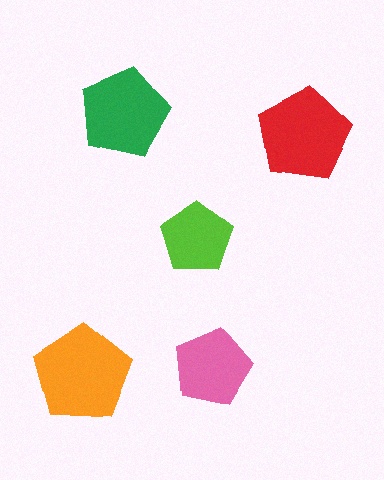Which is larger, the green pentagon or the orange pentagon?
The orange one.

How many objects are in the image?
There are 5 objects in the image.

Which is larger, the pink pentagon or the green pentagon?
The green one.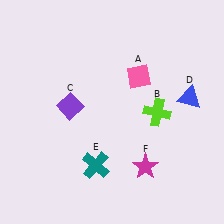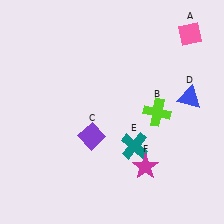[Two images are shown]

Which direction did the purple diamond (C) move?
The purple diamond (C) moved down.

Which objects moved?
The objects that moved are: the pink diamond (A), the purple diamond (C), the teal cross (E).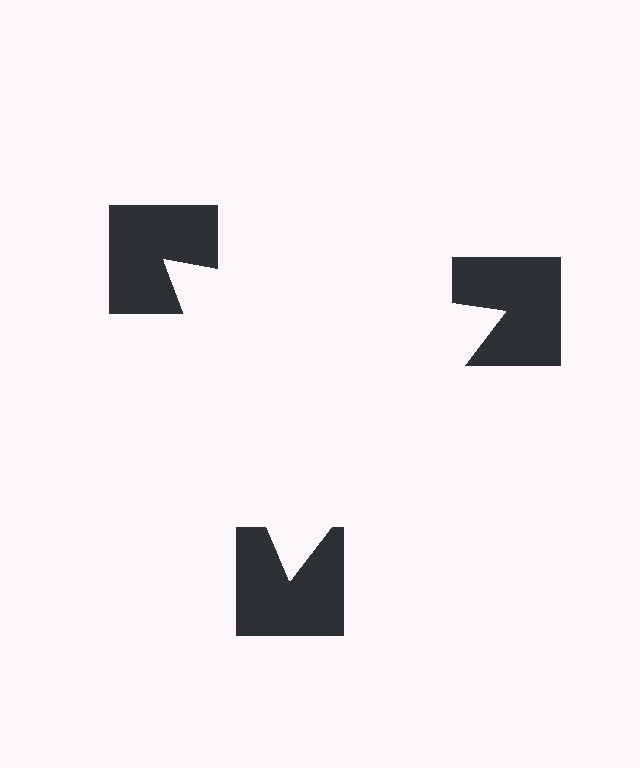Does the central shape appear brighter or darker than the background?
It typically appears slightly brighter than the background, even though no actual brightness change is drawn.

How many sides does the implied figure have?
3 sides.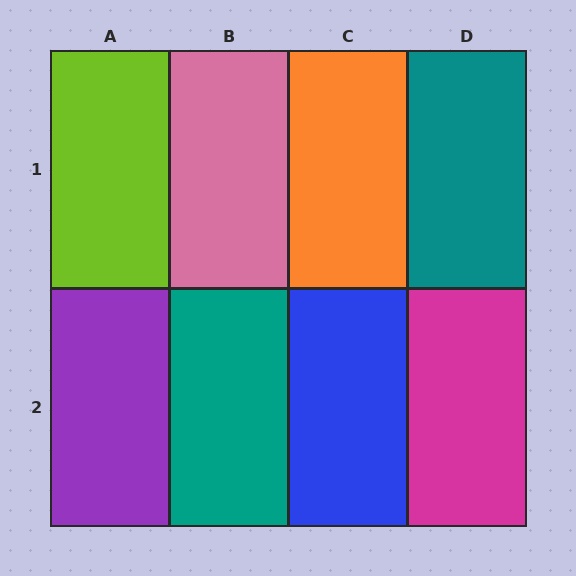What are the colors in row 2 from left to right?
Purple, teal, blue, magenta.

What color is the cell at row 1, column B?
Pink.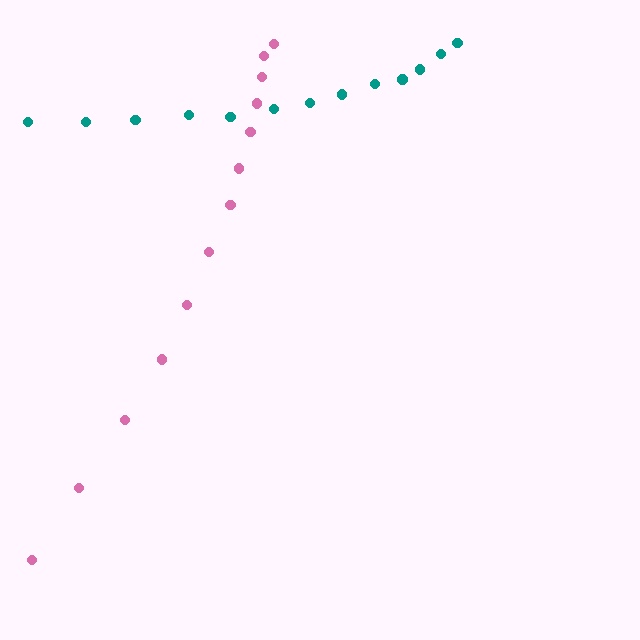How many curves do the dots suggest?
There are 2 distinct paths.